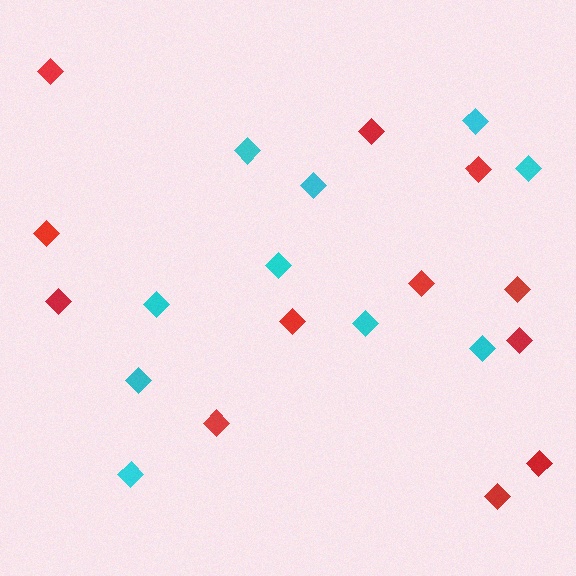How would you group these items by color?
There are 2 groups: one group of red diamonds (12) and one group of cyan diamonds (10).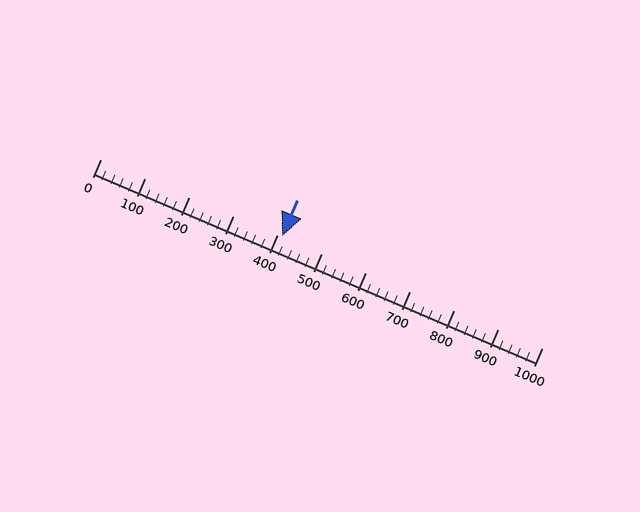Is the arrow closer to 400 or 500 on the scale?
The arrow is closer to 400.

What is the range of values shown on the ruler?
The ruler shows values from 0 to 1000.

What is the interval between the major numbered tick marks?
The major tick marks are spaced 100 units apart.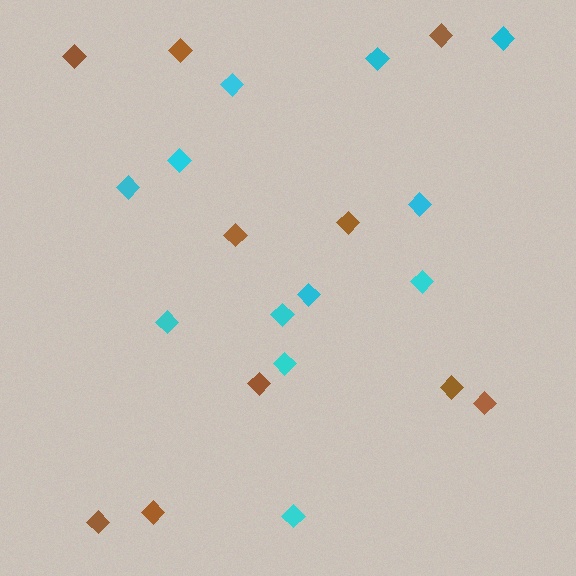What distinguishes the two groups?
There are 2 groups: one group of brown diamonds (10) and one group of cyan diamonds (12).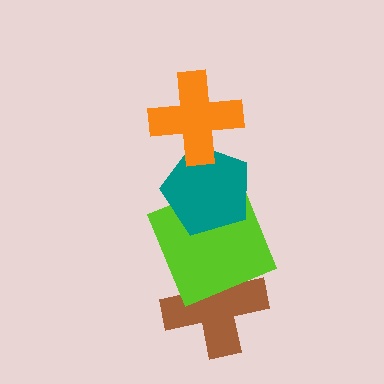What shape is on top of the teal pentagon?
The orange cross is on top of the teal pentagon.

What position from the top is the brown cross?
The brown cross is 4th from the top.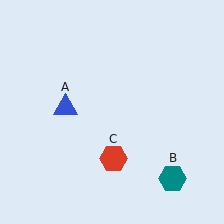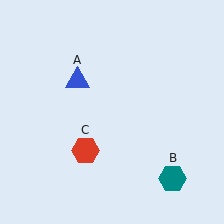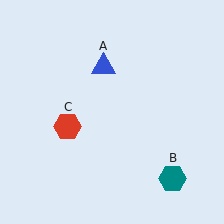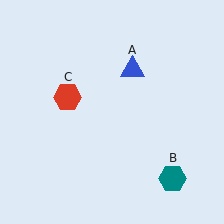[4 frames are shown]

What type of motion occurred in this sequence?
The blue triangle (object A), red hexagon (object C) rotated clockwise around the center of the scene.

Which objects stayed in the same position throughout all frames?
Teal hexagon (object B) remained stationary.